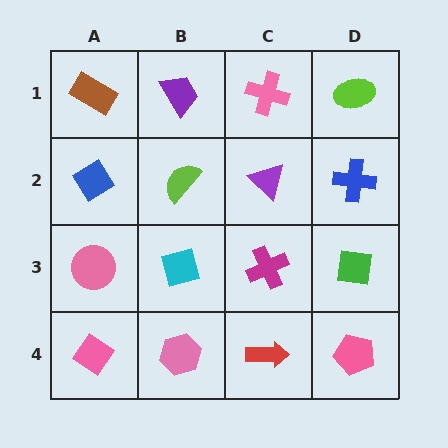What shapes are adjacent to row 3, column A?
A blue diamond (row 2, column A), a pink diamond (row 4, column A), a cyan square (row 3, column B).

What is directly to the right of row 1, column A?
A purple trapezoid.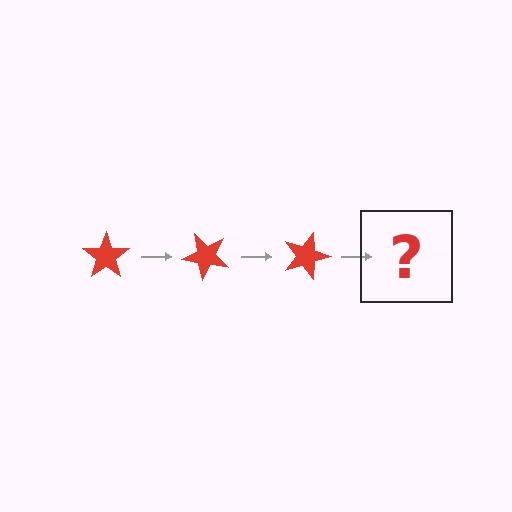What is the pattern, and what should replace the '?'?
The pattern is that the star rotates 45 degrees each step. The '?' should be a red star rotated 135 degrees.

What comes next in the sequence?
The next element should be a red star rotated 135 degrees.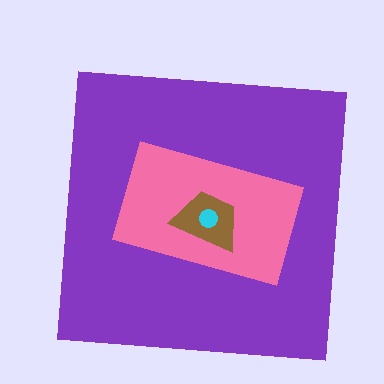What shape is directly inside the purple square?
The pink rectangle.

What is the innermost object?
The cyan circle.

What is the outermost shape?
The purple square.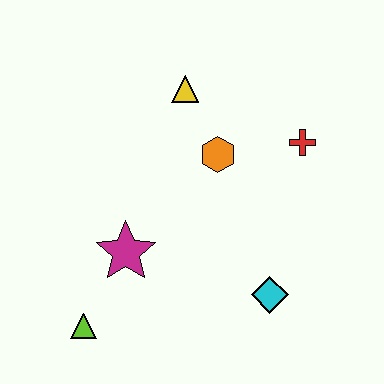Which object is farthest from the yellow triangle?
The lime triangle is farthest from the yellow triangle.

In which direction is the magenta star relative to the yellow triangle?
The magenta star is below the yellow triangle.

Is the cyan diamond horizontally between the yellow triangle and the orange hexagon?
No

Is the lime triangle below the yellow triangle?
Yes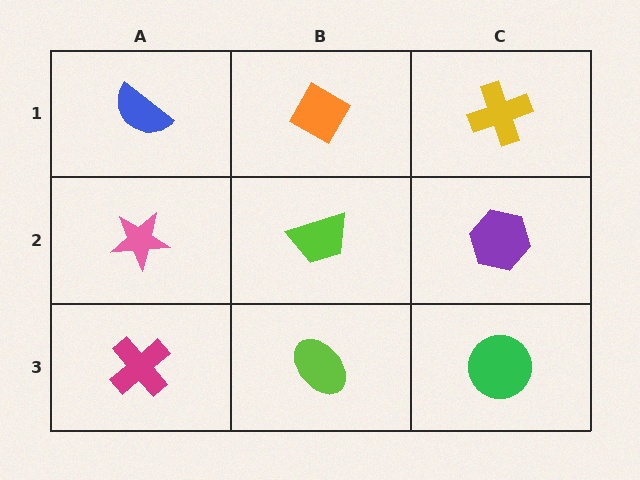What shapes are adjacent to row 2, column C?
A yellow cross (row 1, column C), a green circle (row 3, column C), a lime trapezoid (row 2, column B).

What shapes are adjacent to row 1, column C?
A purple hexagon (row 2, column C), an orange diamond (row 1, column B).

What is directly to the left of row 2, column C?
A lime trapezoid.